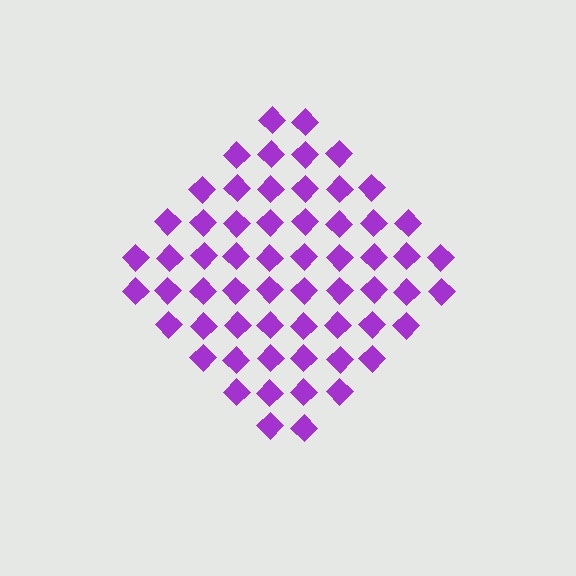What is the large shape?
The large shape is a diamond.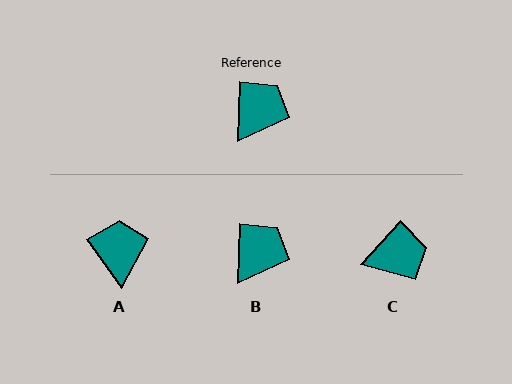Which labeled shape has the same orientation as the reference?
B.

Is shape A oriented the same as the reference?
No, it is off by about 37 degrees.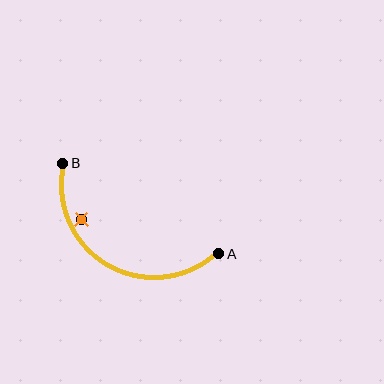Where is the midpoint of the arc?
The arc midpoint is the point on the curve farthest from the straight line joining A and B. It sits below that line.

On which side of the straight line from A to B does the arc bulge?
The arc bulges below the straight line connecting A and B.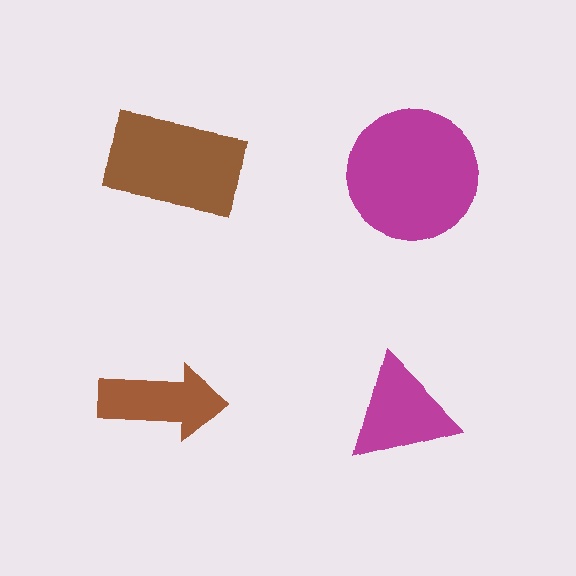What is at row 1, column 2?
A magenta circle.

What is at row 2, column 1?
A brown arrow.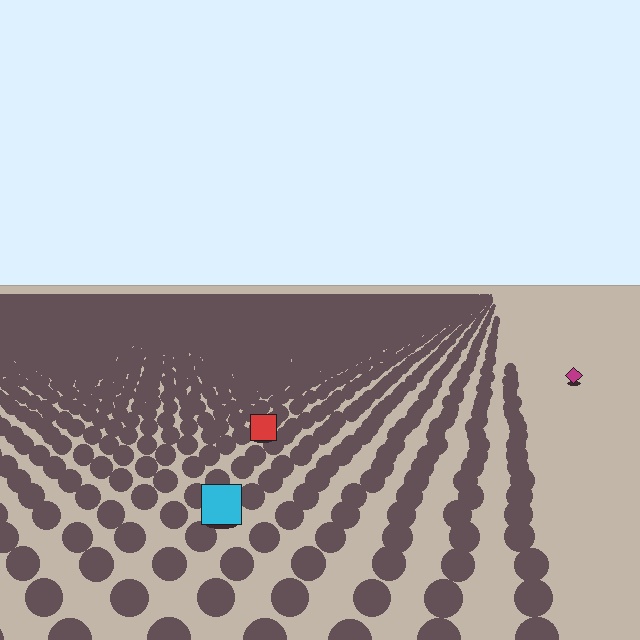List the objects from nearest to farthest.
From nearest to farthest: the cyan square, the red square, the magenta diamond.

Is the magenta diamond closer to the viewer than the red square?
No. The red square is closer — you can tell from the texture gradient: the ground texture is coarser near it.